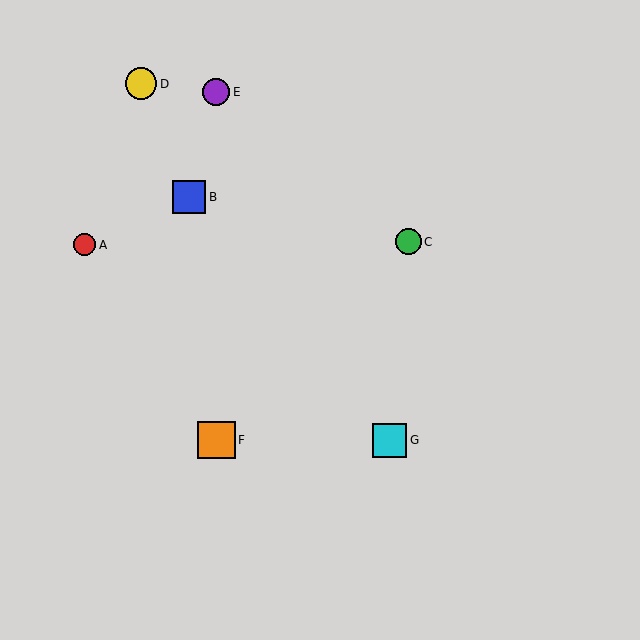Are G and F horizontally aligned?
Yes, both are at y≈440.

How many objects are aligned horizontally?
2 objects (F, G) are aligned horizontally.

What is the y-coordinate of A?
Object A is at y≈245.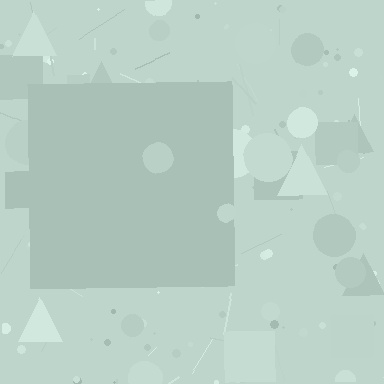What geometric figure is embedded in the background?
A square is embedded in the background.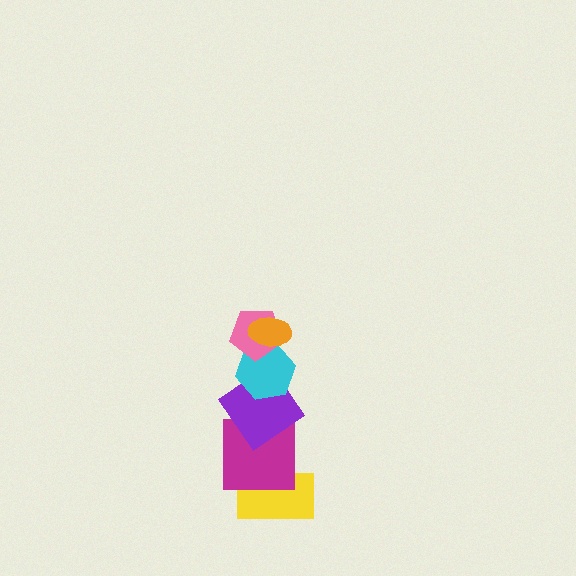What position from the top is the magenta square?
The magenta square is 5th from the top.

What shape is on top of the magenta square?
The purple diamond is on top of the magenta square.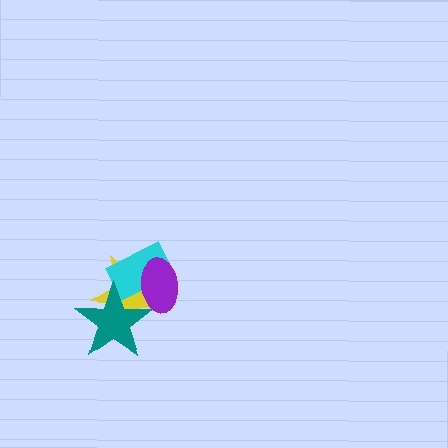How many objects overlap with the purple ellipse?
3 objects overlap with the purple ellipse.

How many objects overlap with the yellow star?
3 objects overlap with the yellow star.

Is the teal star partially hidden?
Yes, it is partially covered by another shape.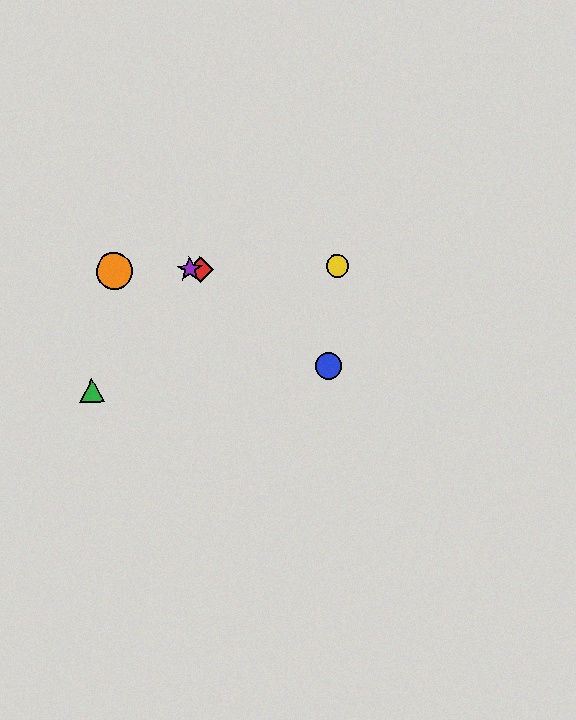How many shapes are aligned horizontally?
4 shapes (the red diamond, the yellow circle, the purple star, the orange circle) are aligned horizontally.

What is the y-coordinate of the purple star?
The purple star is at y≈269.